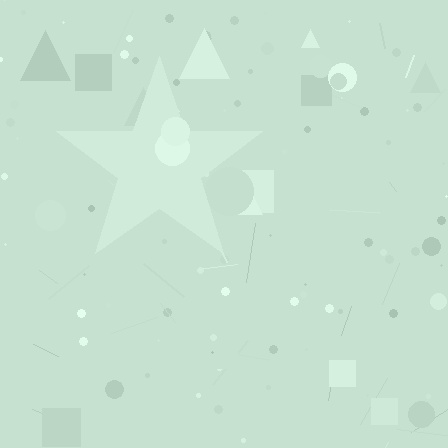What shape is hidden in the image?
A star is hidden in the image.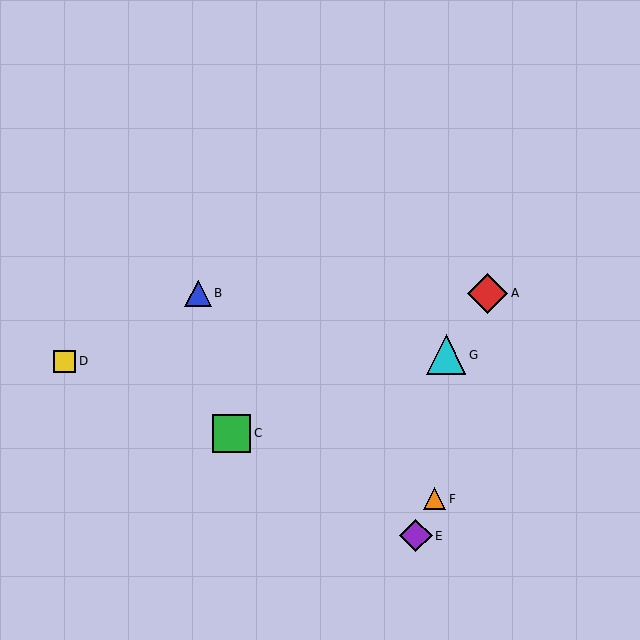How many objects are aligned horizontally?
2 objects (A, B) are aligned horizontally.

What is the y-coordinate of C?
Object C is at y≈433.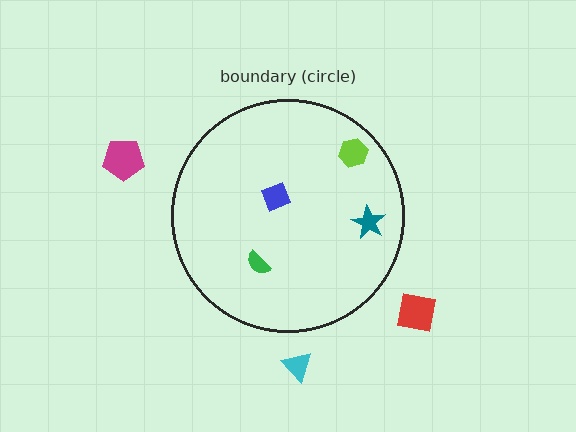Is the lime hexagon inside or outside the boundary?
Inside.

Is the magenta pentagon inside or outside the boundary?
Outside.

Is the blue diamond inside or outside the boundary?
Inside.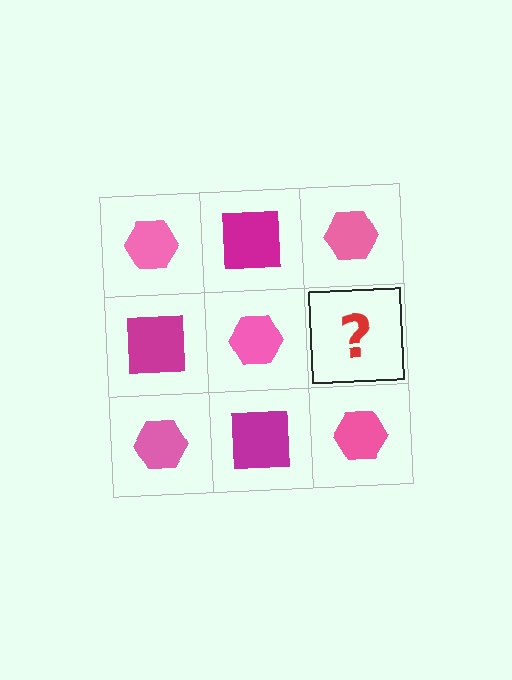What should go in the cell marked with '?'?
The missing cell should contain a magenta square.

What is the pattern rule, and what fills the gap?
The rule is that it alternates pink hexagon and magenta square in a checkerboard pattern. The gap should be filled with a magenta square.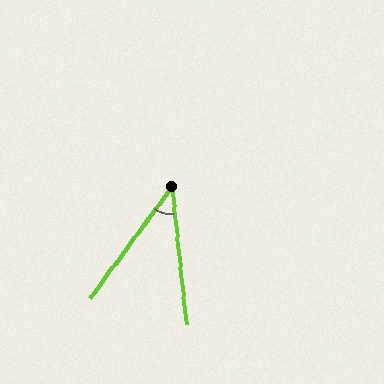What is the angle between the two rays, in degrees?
Approximately 42 degrees.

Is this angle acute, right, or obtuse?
It is acute.